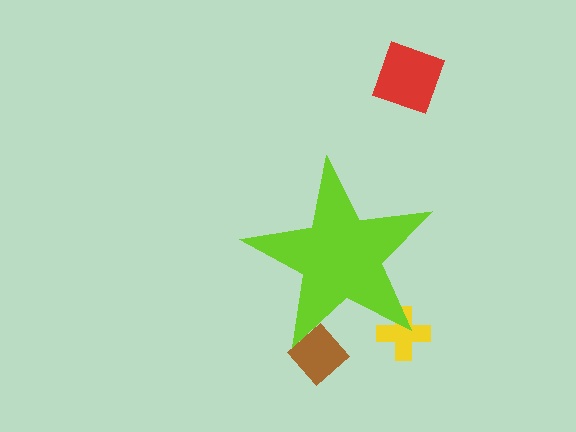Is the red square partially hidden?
No, the red square is fully visible.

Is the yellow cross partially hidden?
Yes, the yellow cross is partially hidden behind the lime star.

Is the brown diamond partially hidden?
Yes, the brown diamond is partially hidden behind the lime star.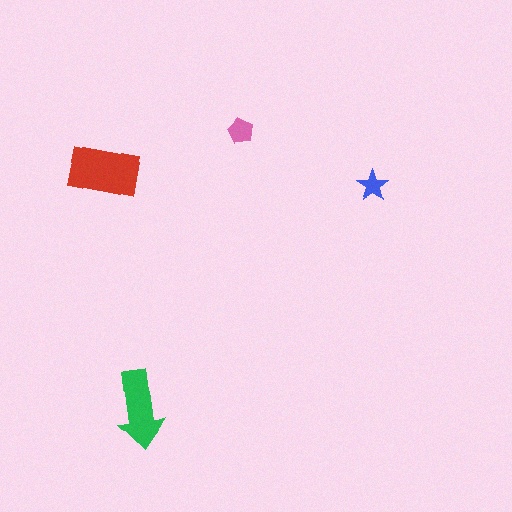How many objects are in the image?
There are 4 objects in the image.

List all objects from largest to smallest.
The red rectangle, the green arrow, the pink pentagon, the blue star.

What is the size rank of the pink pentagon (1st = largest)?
3rd.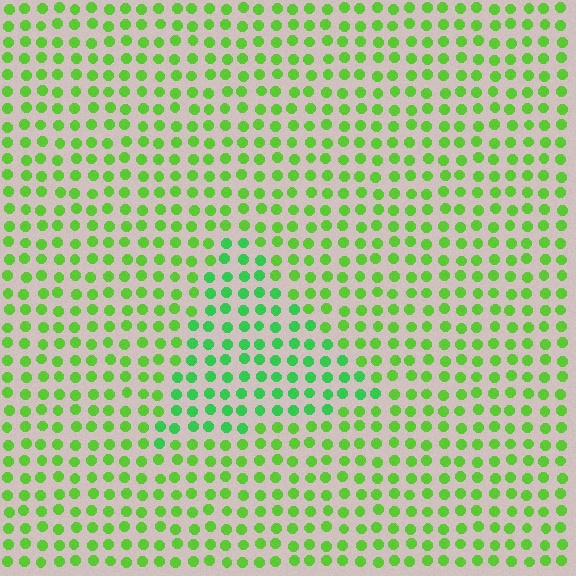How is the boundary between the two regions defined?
The boundary is defined purely by a slight shift in hue (about 27 degrees). Spacing, size, and orientation are identical on both sides.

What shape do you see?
I see a triangle.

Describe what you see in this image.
The image is filled with small lime elements in a uniform arrangement. A triangle-shaped region is visible where the elements are tinted to a slightly different hue, forming a subtle color boundary.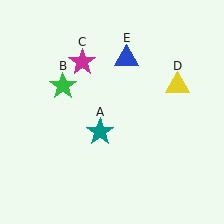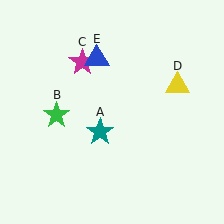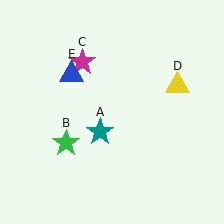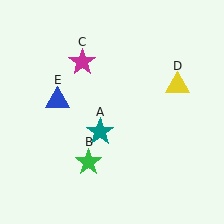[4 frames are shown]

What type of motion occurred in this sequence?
The green star (object B), blue triangle (object E) rotated counterclockwise around the center of the scene.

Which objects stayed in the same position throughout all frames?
Teal star (object A) and magenta star (object C) and yellow triangle (object D) remained stationary.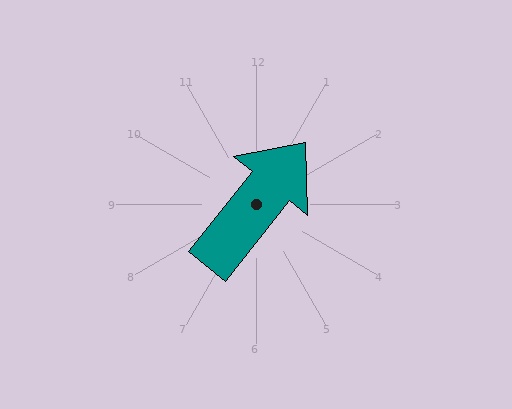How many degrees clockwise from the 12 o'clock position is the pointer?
Approximately 38 degrees.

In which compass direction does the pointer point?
Northeast.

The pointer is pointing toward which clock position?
Roughly 1 o'clock.